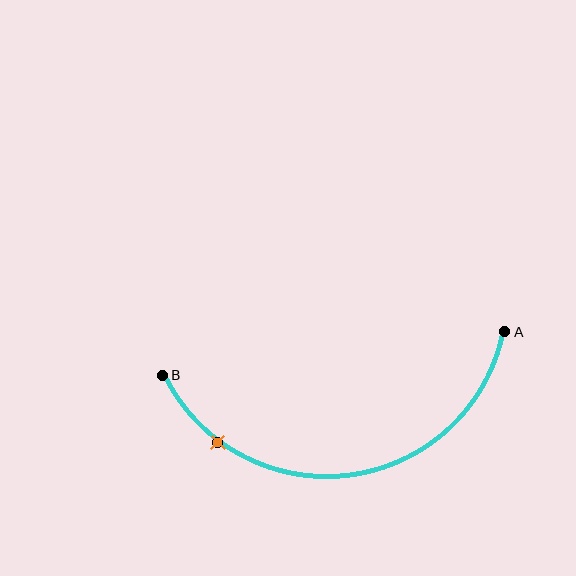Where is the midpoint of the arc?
The arc midpoint is the point on the curve farthest from the straight line joining A and B. It sits below that line.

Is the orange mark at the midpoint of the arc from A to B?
No. The orange mark lies on the arc but is closer to endpoint B. The arc midpoint would be at the point on the curve equidistant along the arc from both A and B.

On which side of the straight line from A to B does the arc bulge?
The arc bulges below the straight line connecting A and B.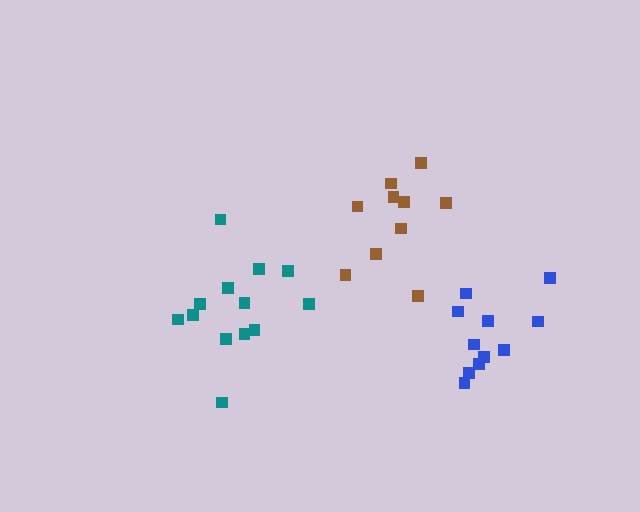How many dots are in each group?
Group 1: 13 dots, Group 2: 10 dots, Group 3: 11 dots (34 total).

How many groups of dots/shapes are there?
There are 3 groups.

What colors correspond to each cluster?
The clusters are colored: teal, brown, blue.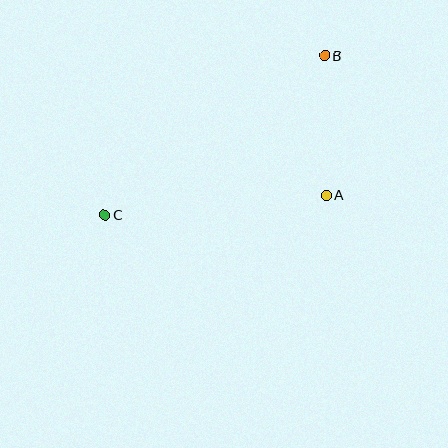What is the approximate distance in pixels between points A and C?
The distance between A and C is approximately 222 pixels.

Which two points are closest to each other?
Points A and B are closest to each other.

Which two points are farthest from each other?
Points B and C are farthest from each other.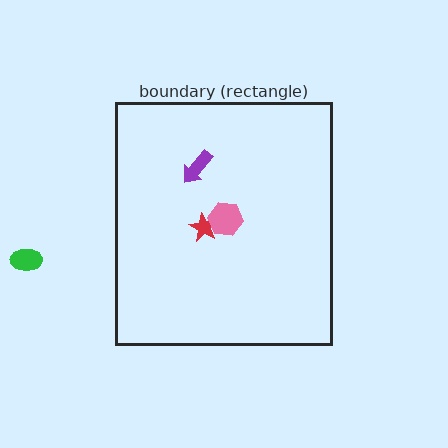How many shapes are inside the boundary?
3 inside, 1 outside.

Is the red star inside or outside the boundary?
Inside.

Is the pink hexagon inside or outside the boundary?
Inside.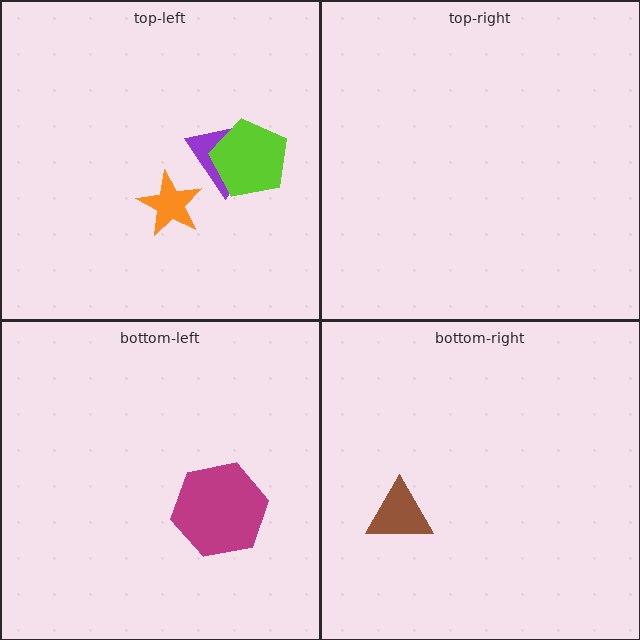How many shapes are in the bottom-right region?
1.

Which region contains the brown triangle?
The bottom-right region.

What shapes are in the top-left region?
The purple trapezoid, the orange star, the lime pentagon.